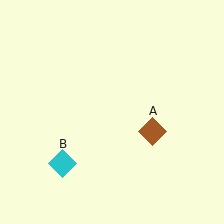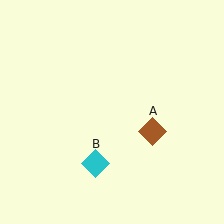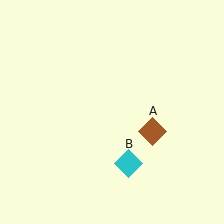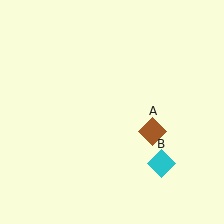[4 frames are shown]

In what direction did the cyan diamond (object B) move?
The cyan diamond (object B) moved right.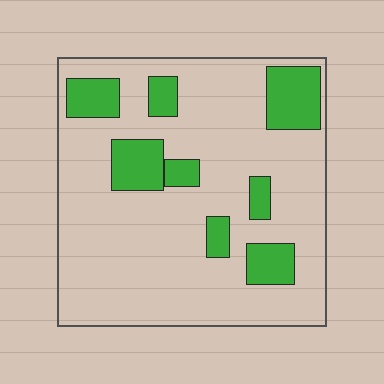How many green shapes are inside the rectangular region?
8.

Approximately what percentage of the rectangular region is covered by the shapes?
Approximately 20%.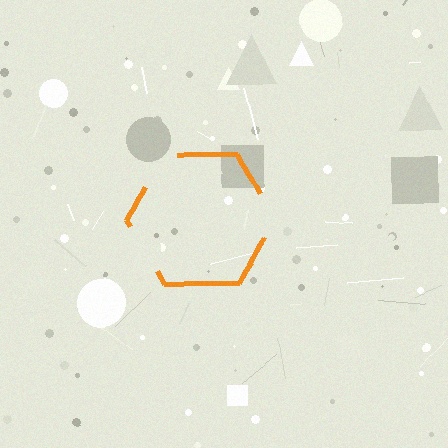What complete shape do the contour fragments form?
The contour fragments form a hexagon.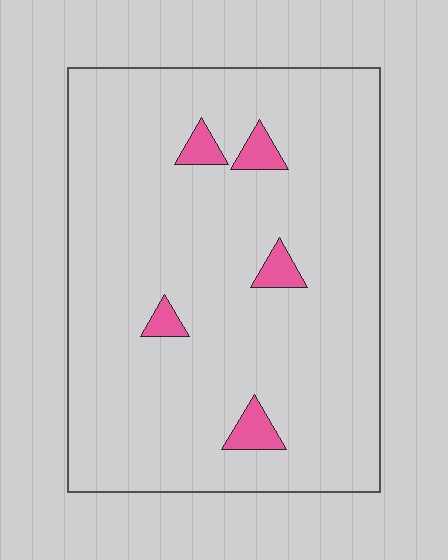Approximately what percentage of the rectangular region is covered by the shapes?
Approximately 5%.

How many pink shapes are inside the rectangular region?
5.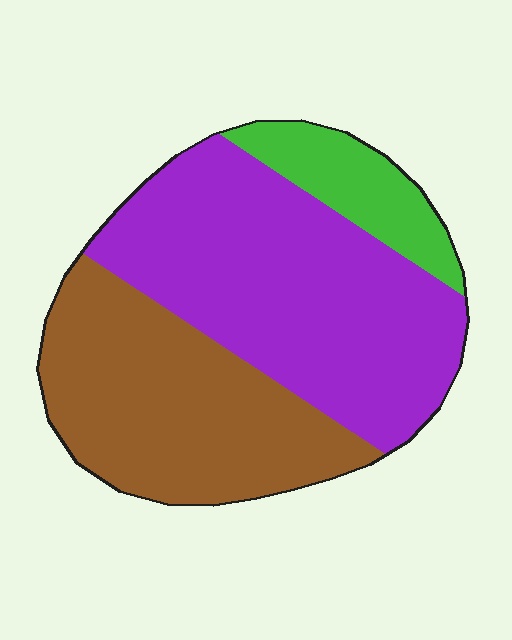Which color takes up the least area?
Green, at roughly 10%.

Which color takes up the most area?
Purple, at roughly 50%.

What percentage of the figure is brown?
Brown takes up between a third and a half of the figure.